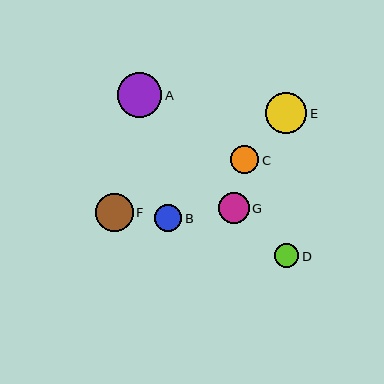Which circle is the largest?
Circle A is the largest with a size of approximately 44 pixels.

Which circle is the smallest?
Circle D is the smallest with a size of approximately 24 pixels.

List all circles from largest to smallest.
From largest to smallest: A, E, F, G, C, B, D.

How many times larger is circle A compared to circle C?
Circle A is approximately 1.6 times the size of circle C.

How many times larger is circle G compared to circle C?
Circle G is approximately 1.1 times the size of circle C.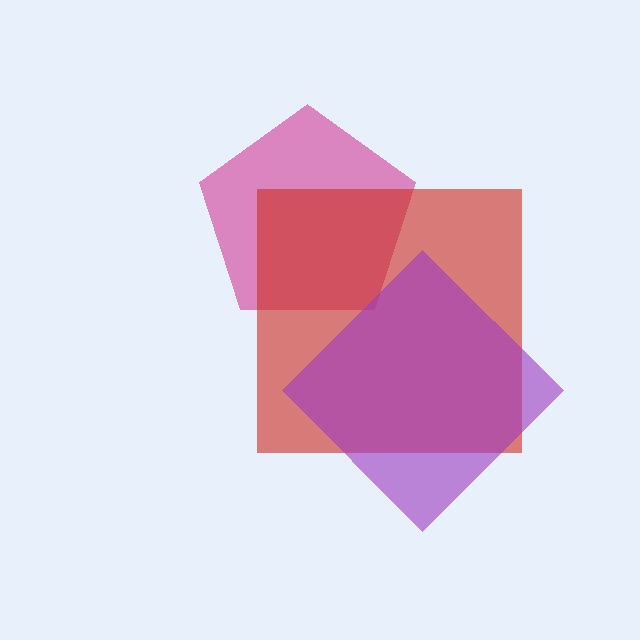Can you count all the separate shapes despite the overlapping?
Yes, there are 3 separate shapes.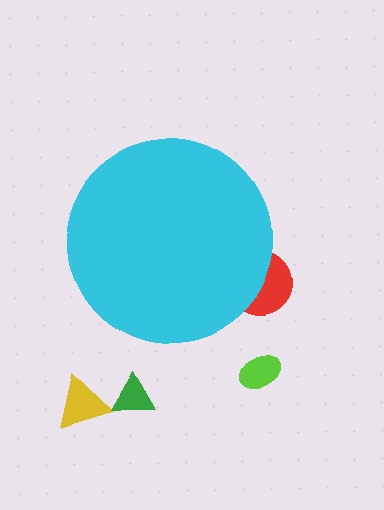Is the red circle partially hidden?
Yes, the red circle is partially hidden behind the cyan circle.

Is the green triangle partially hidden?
No, the green triangle is fully visible.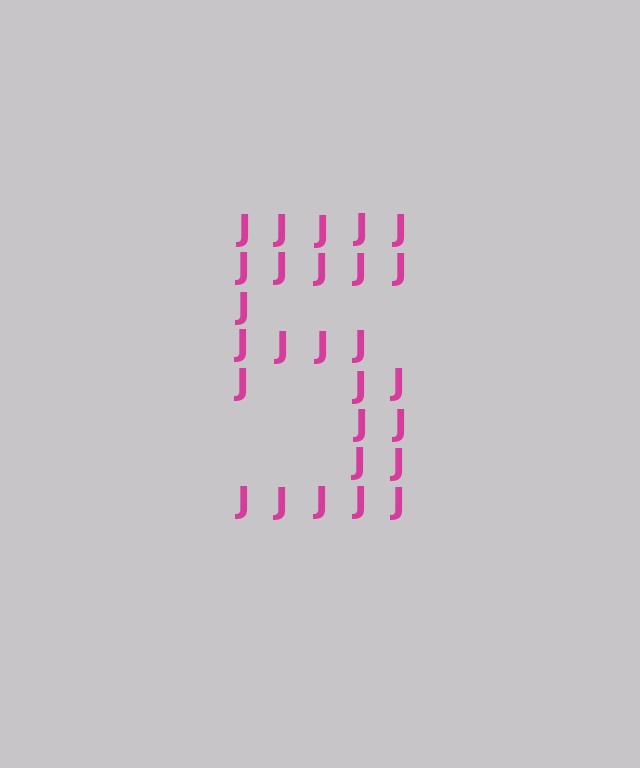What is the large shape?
The large shape is the digit 5.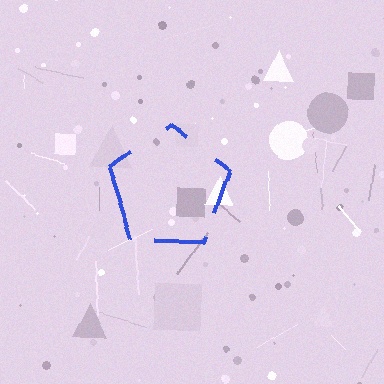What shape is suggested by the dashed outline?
The dashed outline suggests a pentagon.